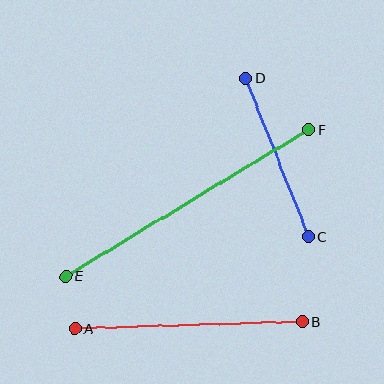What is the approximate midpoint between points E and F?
The midpoint is at approximately (187, 203) pixels.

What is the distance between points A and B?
The distance is approximately 227 pixels.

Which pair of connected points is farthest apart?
Points E and F are farthest apart.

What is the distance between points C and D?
The distance is approximately 171 pixels.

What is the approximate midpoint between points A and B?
The midpoint is at approximately (188, 325) pixels.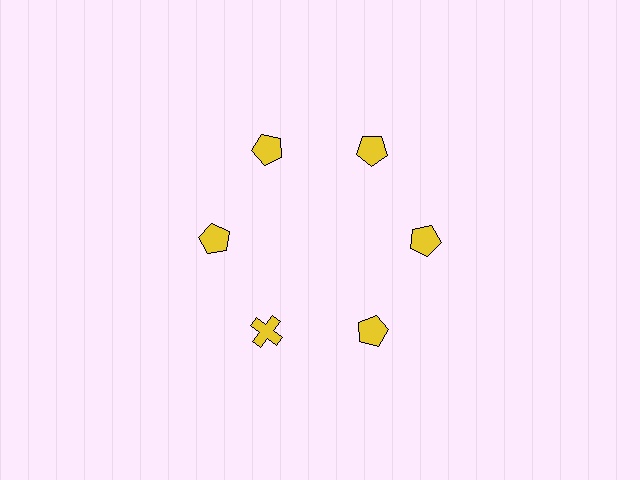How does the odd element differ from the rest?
It has a different shape: cross instead of pentagon.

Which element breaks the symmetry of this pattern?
The yellow cross at roughly the 7 o'clock position breaks the symmetry. All other shapes are yellow pentagons.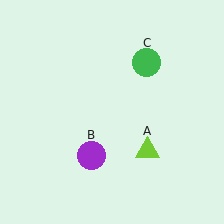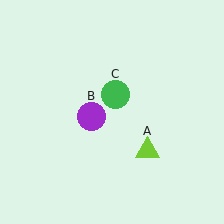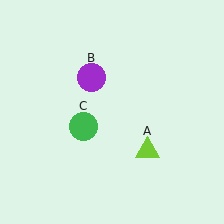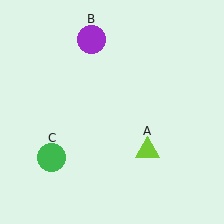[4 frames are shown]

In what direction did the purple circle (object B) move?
The purple circle (object B) moved up.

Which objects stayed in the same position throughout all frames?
Lime triangle (object A) remained stationary.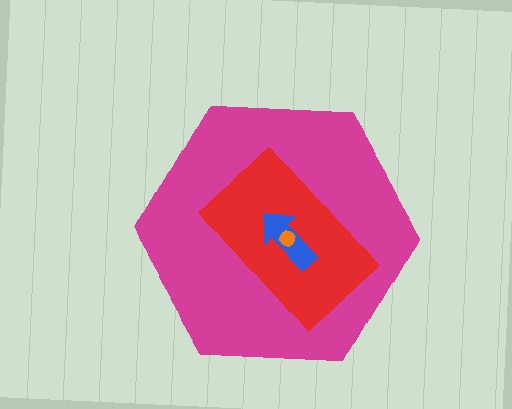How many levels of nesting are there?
4.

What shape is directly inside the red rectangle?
The blue arrow.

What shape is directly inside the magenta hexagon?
The red rectangle.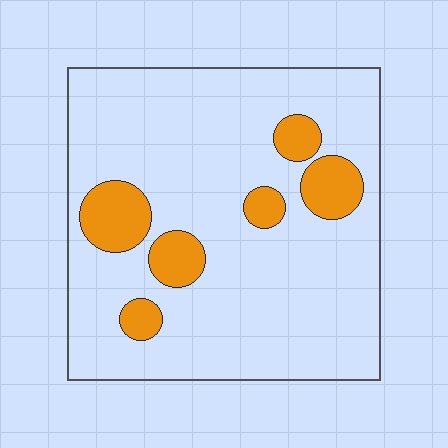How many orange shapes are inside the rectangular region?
6.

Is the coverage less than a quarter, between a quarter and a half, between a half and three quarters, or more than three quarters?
Less than a quarter.